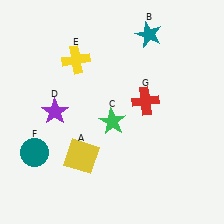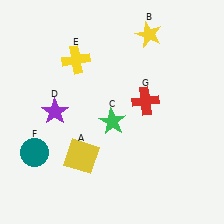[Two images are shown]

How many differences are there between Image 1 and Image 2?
There is 1 difference between the two images.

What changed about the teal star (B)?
In Image 1, B is teal. In Image 2, it changed to yellow.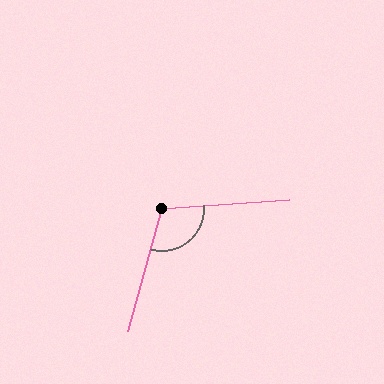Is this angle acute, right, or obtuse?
It is obtuse.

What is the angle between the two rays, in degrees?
Approximately 110 degrees.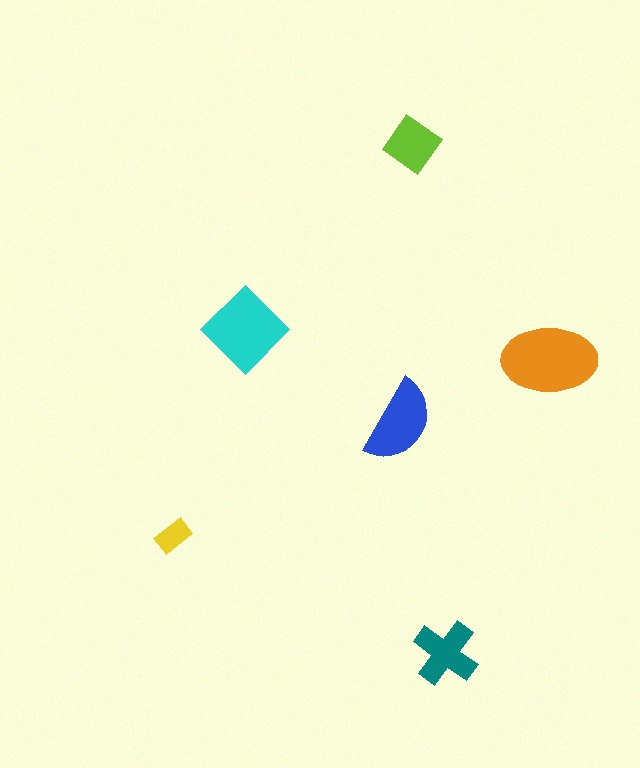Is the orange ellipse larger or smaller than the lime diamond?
Larger.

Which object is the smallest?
The yellow rectangle.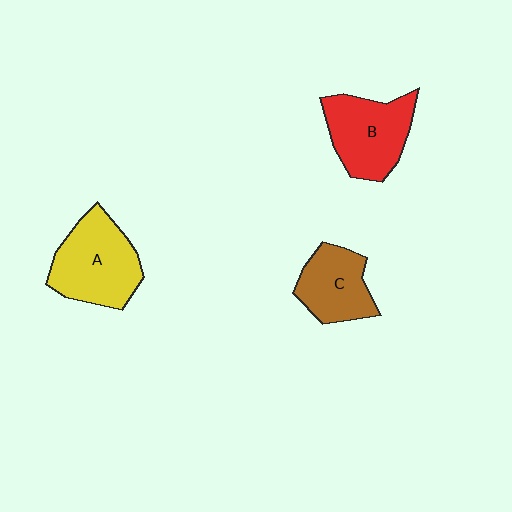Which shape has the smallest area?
Shape C (brown).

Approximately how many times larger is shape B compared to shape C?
Approximately 1.3 times.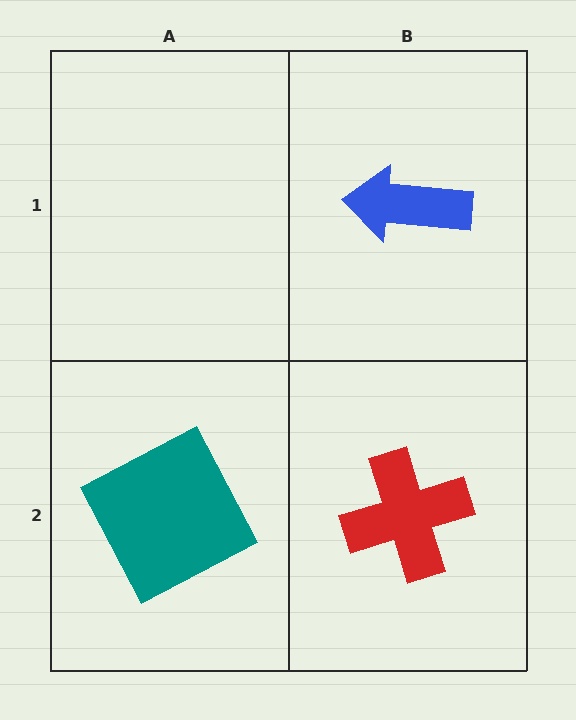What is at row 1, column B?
A blue arrow.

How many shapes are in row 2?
2 shapes.